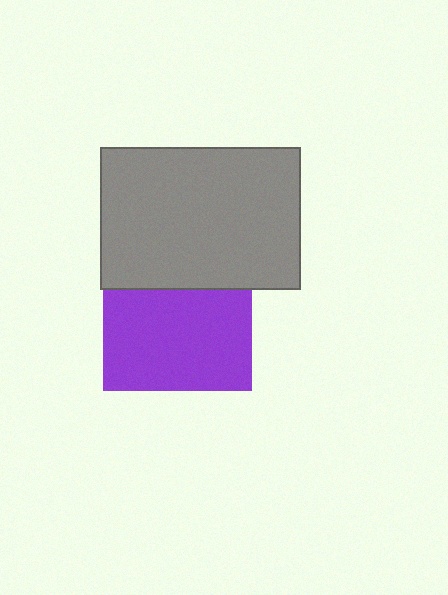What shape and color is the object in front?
The object in front is a gray rectangle.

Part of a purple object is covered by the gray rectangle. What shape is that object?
It is a square.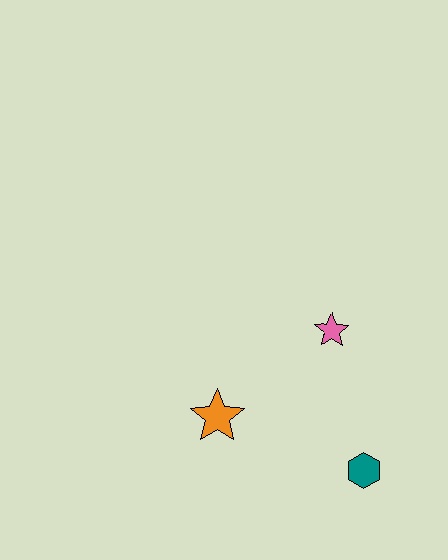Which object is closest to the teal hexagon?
The pink star is closest to the teal hexagon.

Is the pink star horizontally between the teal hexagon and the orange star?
Yes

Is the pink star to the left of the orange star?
No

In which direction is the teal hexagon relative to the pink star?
The teal hexagon is below the pink star.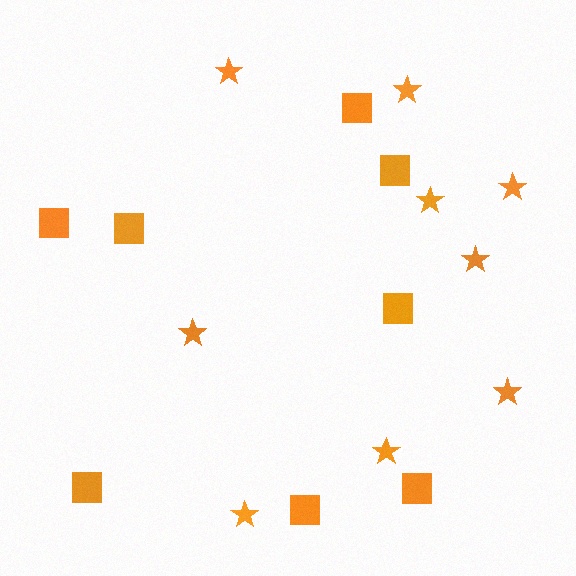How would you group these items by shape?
There are 2 groups: one group of squares (8) and one group of stars (9).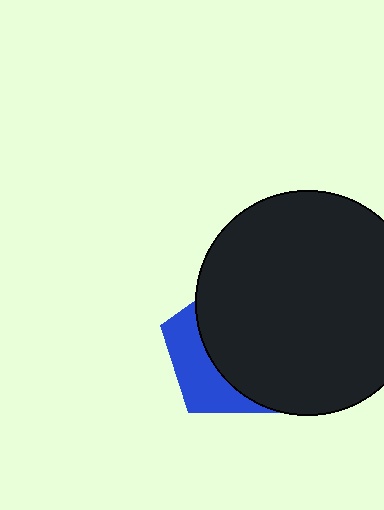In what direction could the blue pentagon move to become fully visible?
The blue pentagon could move left. That would shift it out from behind the black circle entirely.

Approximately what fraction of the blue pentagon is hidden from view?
Roughly 67% of the blue pentagon is hidden behind the black circle.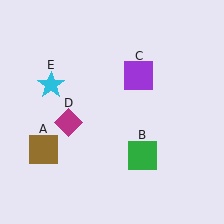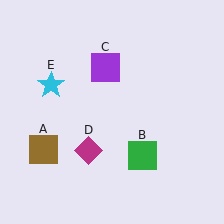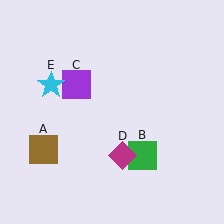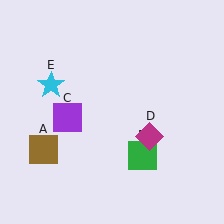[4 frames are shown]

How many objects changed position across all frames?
2 objects changed position: purple square (object C), magenta diamond (object D).